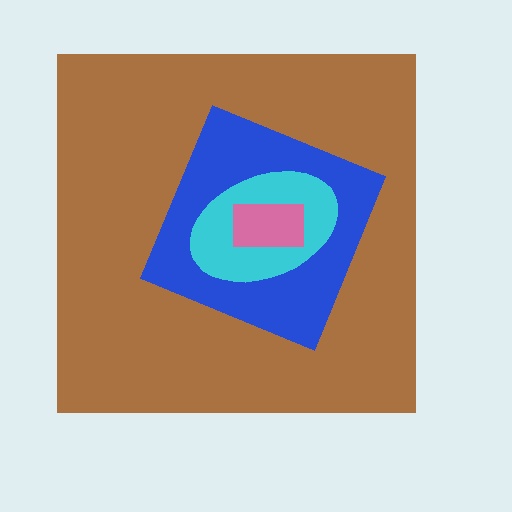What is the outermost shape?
The brown square.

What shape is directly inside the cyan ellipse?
The pink rectangle.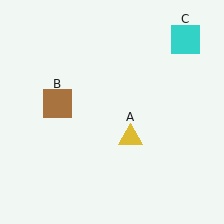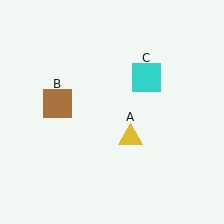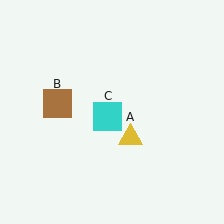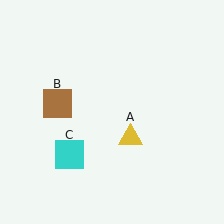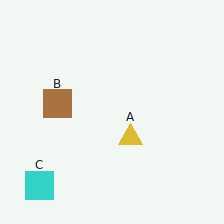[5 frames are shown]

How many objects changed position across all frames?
1 object changed position: cyan square (object C).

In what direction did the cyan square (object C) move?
The cyan square (object C) moved down and to the left.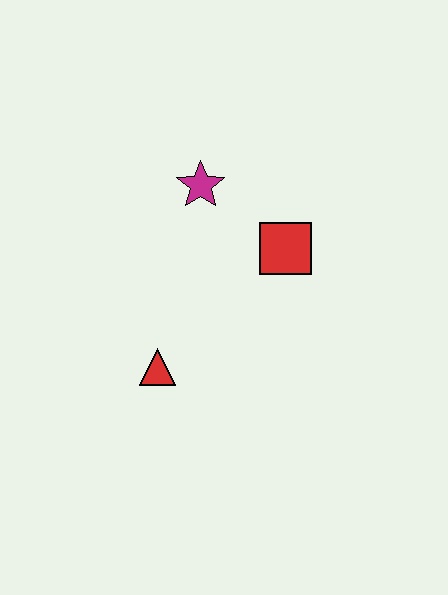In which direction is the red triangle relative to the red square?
The red triangle is to the left of the red square.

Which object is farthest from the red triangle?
The magenta star is farthest from the red triangle.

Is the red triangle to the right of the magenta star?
No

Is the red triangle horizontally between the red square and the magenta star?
No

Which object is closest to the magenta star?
The red square is closest to the magenta star.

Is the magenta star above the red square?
Yes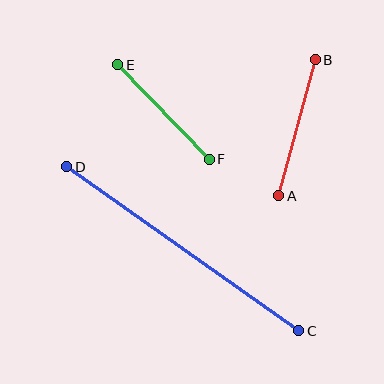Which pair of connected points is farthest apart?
Points C and D are farthest apart.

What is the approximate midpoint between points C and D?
The midpoint is at approximately (183, 249) pixels.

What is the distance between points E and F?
The distance is approximately 132 pixels.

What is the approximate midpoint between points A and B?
The midpoint is at approximately (297, 128) pixels.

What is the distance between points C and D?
The distance is approximately 284 pixels.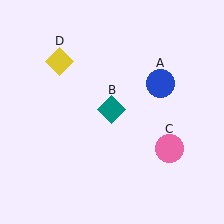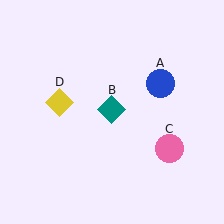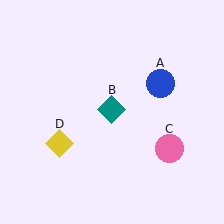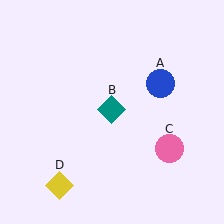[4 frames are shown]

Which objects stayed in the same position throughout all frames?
Blue circle (object A) and teal diamond (object B) and pink circle (object C) remained stationary.